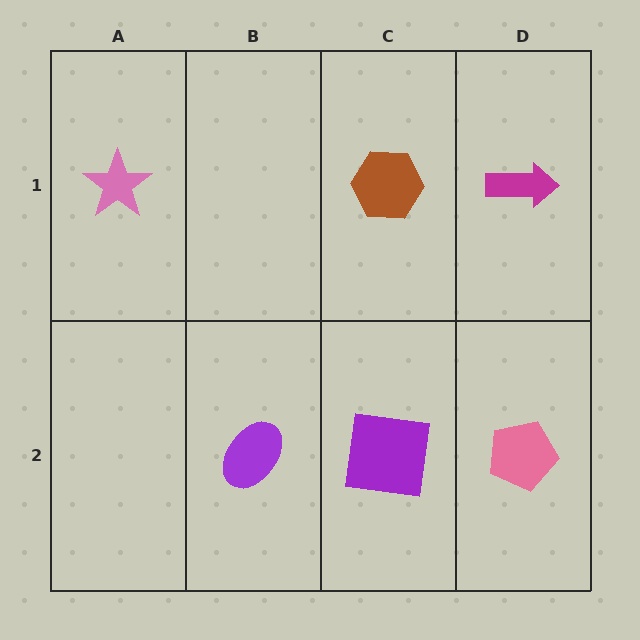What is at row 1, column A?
A pink star.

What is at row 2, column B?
A purple ellipse.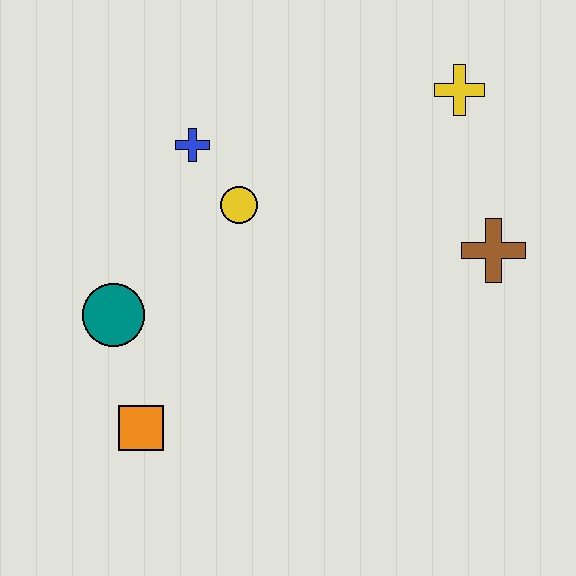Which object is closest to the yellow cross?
The brown cross is closest to the yellow cross.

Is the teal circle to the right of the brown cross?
No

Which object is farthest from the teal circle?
The yellow cross is farthest from the teal circle.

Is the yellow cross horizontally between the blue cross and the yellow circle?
No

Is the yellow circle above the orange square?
Yes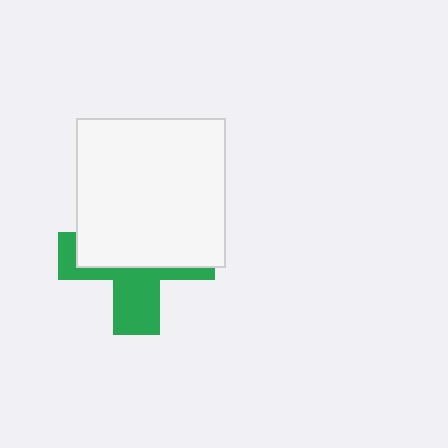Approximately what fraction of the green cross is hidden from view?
Roughly 60% of the green cross is hidden behind the white square.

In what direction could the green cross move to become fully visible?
The green cross could move down. That would shift it out from behind the white square entirely.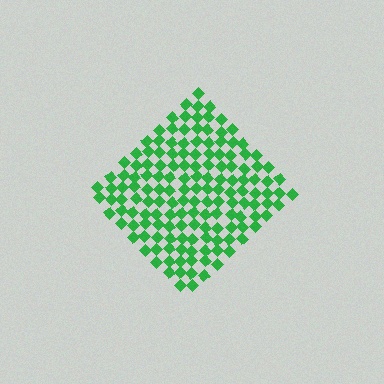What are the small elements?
The small elements are diamonds.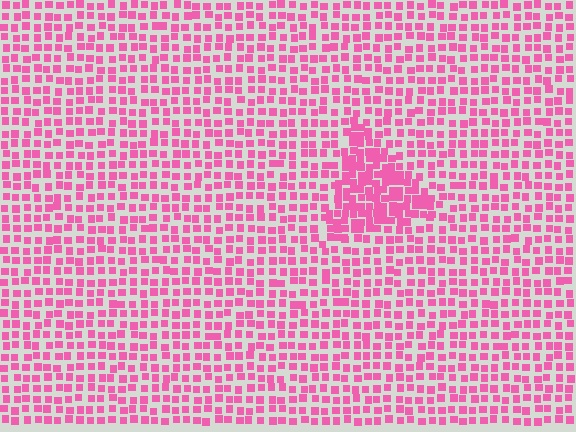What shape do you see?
I see a triangle.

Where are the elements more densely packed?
The elements are more densely packed inside the triangle boundary.